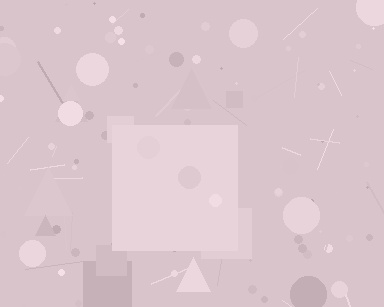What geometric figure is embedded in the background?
A square is embedded in the background.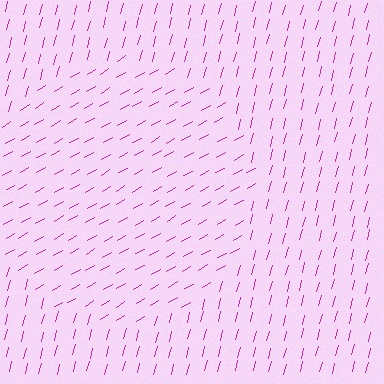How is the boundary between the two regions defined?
The boundary is defined purely by a change in line orientation (approximately 45 degrees difference). All lines are the same color and thickness.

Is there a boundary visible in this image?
Yes, there is a texture boundary formed by a change in line orientation.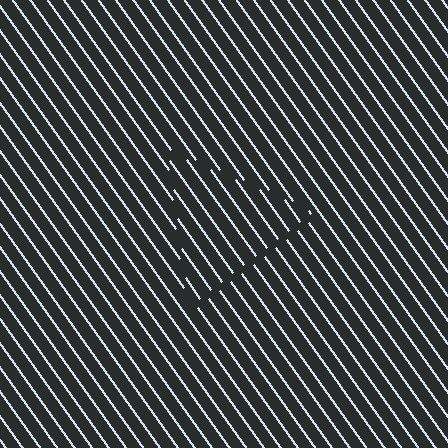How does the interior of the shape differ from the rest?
The interior of the shape contains the same grating, shifted by half a period — the contour is defined by the phase discontinuity where line-ends from the inner and outer gratings abut.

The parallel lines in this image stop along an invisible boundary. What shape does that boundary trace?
An illusory triangle. The interior of the shape contains the same grating, shifted by half a period — the contour is defined by the phase discontinuity where line-ends from the inner and outer gratings abut.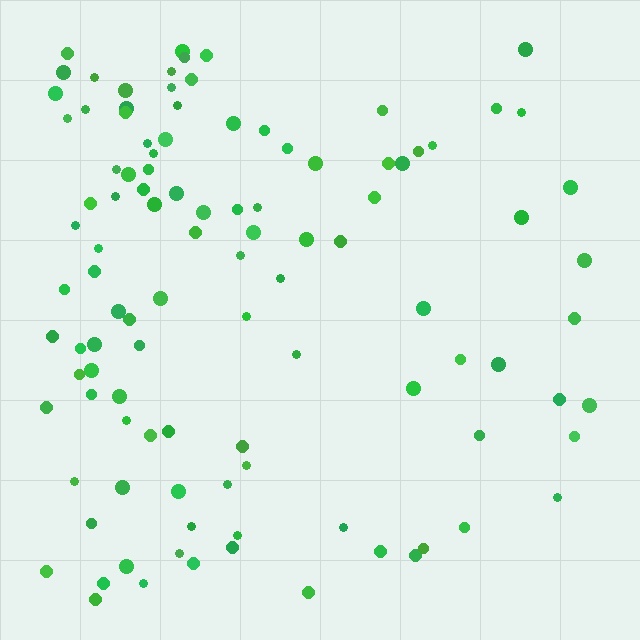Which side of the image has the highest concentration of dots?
The left.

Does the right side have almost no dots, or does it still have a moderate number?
Still a moderate number, just noticeably fewer than the left.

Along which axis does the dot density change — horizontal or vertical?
Horizontal.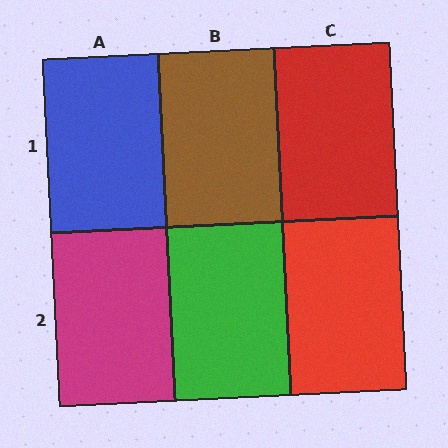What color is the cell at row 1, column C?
Red.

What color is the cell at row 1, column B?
Brown.